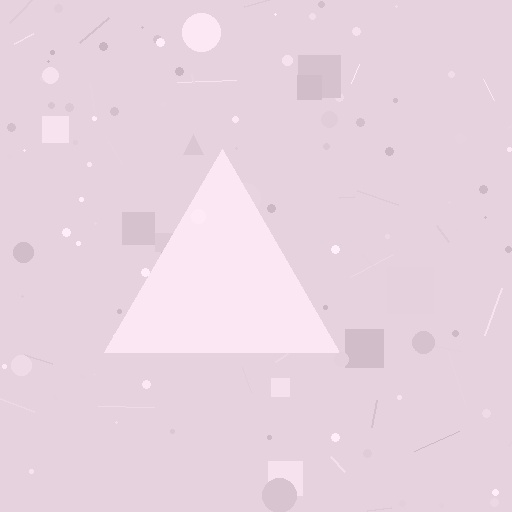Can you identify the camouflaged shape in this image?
The camouflaged shape is a triangle.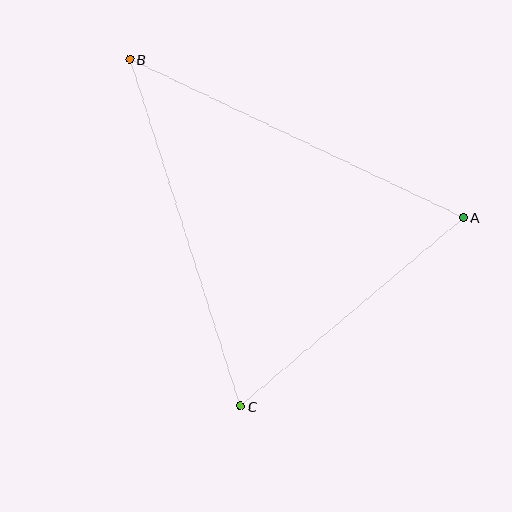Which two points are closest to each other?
Points A and C are closest to each other.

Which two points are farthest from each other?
Points A and B are farthest from each other.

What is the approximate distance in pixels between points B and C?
The distance between B and C is approximately 364 pixels.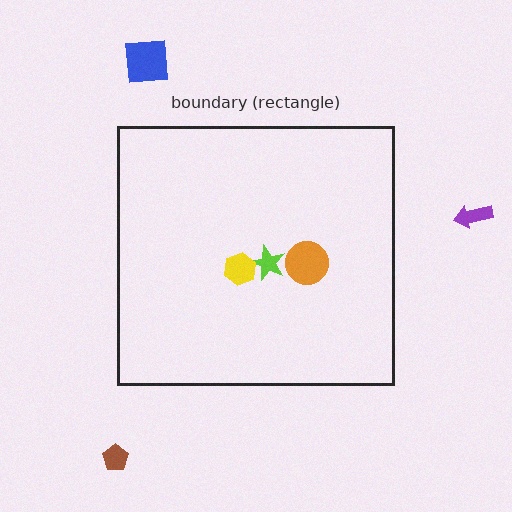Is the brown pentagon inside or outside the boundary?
Outside.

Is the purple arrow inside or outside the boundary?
Outside.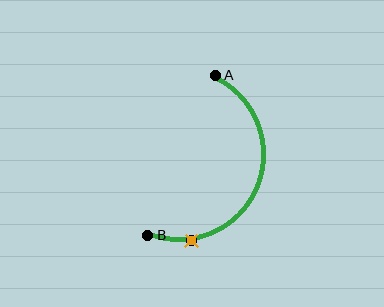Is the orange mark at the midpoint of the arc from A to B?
No. The orange mark lies on the arc but is closer to endpoint B. The arc midpoint would be at the point on the curve equidistant along the arc from both A and B.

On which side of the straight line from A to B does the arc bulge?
The arc bulges to the right of the straight line connecting A and B.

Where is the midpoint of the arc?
The arc midpoint is the point on the curve farthest from the straight line joining A and B. It sits to the right of that line.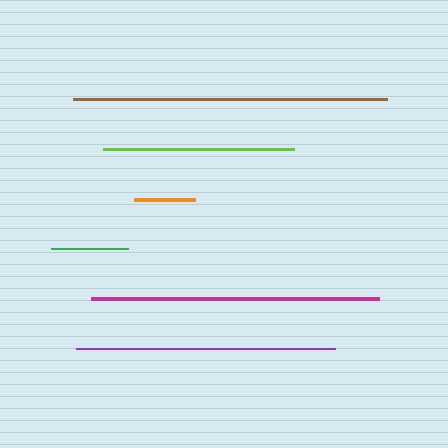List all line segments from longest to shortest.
From longest to shortest: brown, magenta, purple, lime, green, orange.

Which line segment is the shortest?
The orange line is the shortest at approximately 61 pixels.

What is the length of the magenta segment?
The magenta segment is approximately 288 pixels long.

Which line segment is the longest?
The brown line is the longest at approximately 314 pixels.